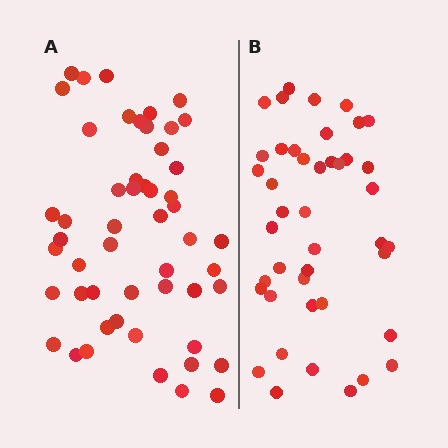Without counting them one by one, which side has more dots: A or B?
Region A (the left region) has more dots.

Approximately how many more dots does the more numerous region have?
Region A has roughly 8 or so more dots than region B.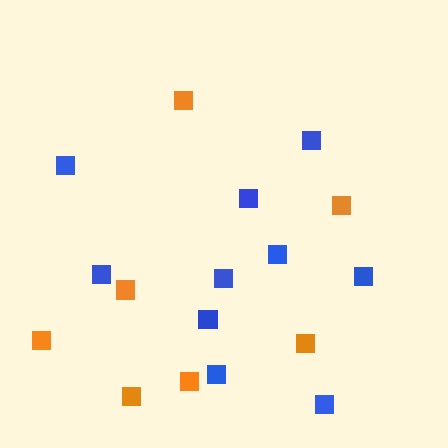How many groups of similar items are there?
There are 2 groups: one group of orange squares (7) and one group of blue squares (10).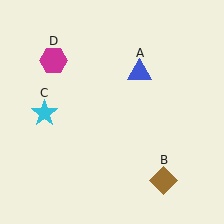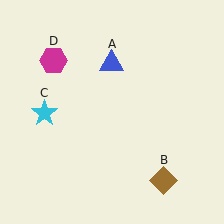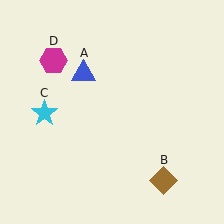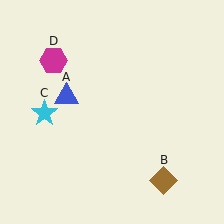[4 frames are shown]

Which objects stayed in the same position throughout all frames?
Brown diamond (object B) and cyan star (object C) and magenta hexagon (object D) remained stationary.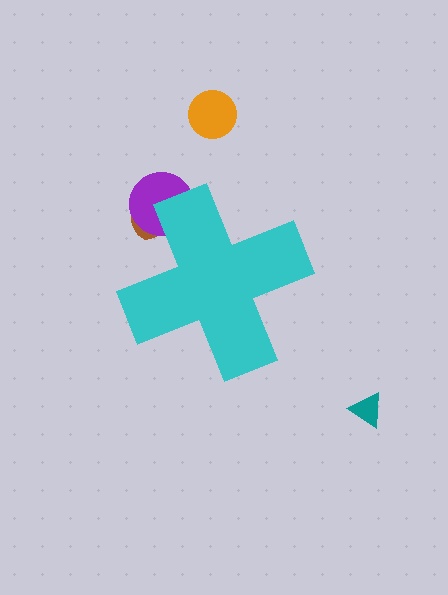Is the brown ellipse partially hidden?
Yes, the brown ellipse is partially hidden behind the cyan cross.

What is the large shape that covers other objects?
A cyan cross.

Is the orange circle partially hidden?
No, the orange circle is fully visible.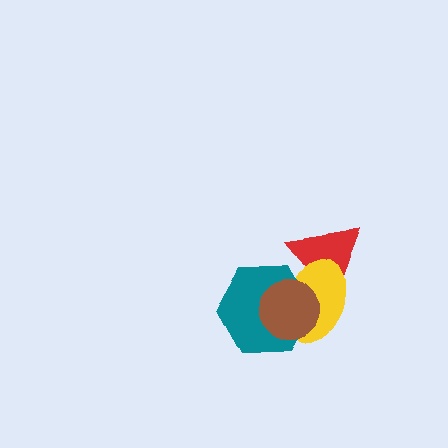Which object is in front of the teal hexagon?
The brown circle is in front of the teal hexagon.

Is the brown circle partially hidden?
No, no other shape covers it.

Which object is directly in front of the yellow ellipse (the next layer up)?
The teal hexagon is directly in front of the yellow ellipse.